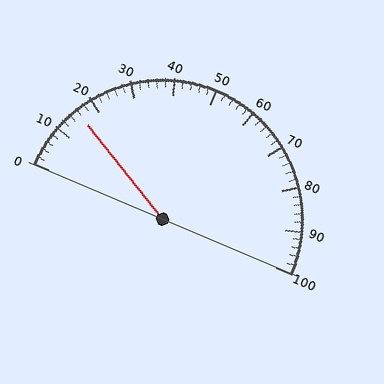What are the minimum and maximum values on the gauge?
The gauge ranges from 0 to 100.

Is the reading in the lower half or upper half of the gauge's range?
The reading is in the lower half of the range (0 to 100).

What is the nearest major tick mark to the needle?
The nearest major tick mark is 20.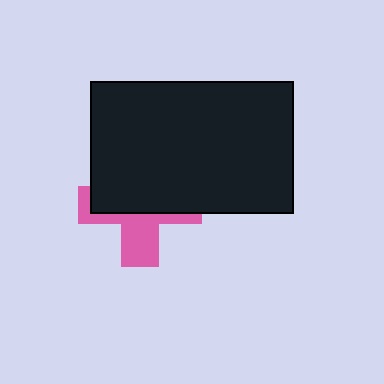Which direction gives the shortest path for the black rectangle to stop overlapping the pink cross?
Moving up gives the shortest separation.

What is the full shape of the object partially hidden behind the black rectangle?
The partially hidden object is a pink cross.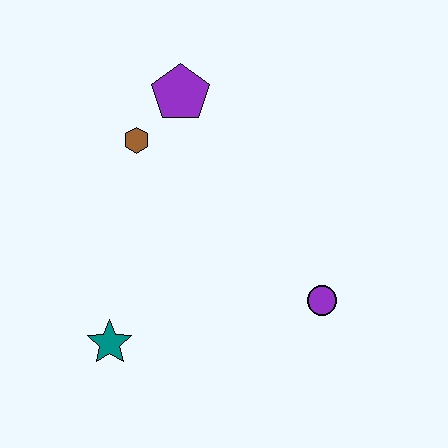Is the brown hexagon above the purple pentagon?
No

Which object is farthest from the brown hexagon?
The purple circle is farthest from the brown hexagon.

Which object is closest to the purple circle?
The teal star is closest to the purple circle.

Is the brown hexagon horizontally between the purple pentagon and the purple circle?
No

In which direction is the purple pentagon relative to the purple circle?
The purple pentagon is above the purple circle.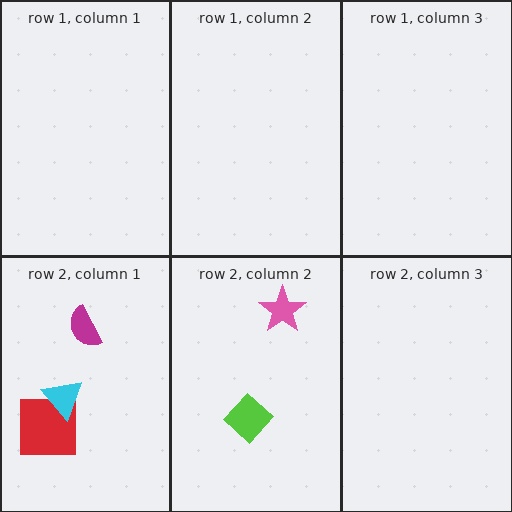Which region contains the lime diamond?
The row 2, column 2 region.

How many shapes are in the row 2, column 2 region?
2.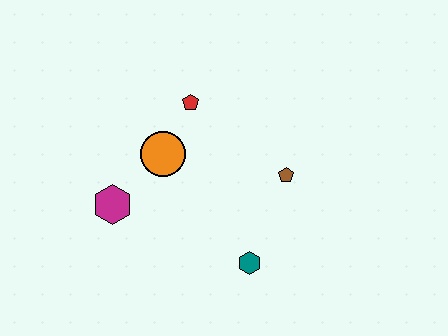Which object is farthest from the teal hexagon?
The red pentagon is farthest from the teal hexagon.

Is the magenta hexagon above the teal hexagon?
Yes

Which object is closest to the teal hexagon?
The brown pentagon is closest to the teal hexagon.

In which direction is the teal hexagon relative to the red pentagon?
The teal hexagon is below the red pentagon.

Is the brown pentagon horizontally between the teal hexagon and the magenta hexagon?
No